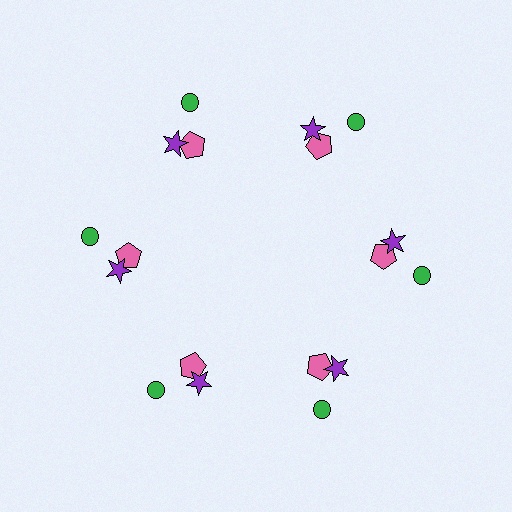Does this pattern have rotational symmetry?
Yes, this pattern has 6-fold rotational symmetry. It looks the same after rotating 60 degrees around the center.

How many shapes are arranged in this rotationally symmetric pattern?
There are 18 shapes, arranged in 6 groups of 3.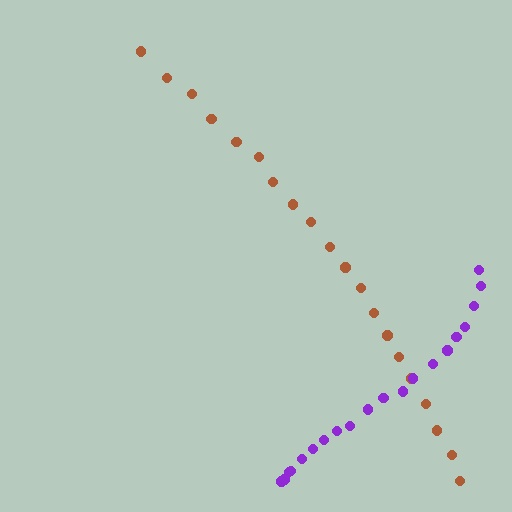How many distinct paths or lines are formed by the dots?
There are 2 distinct paths.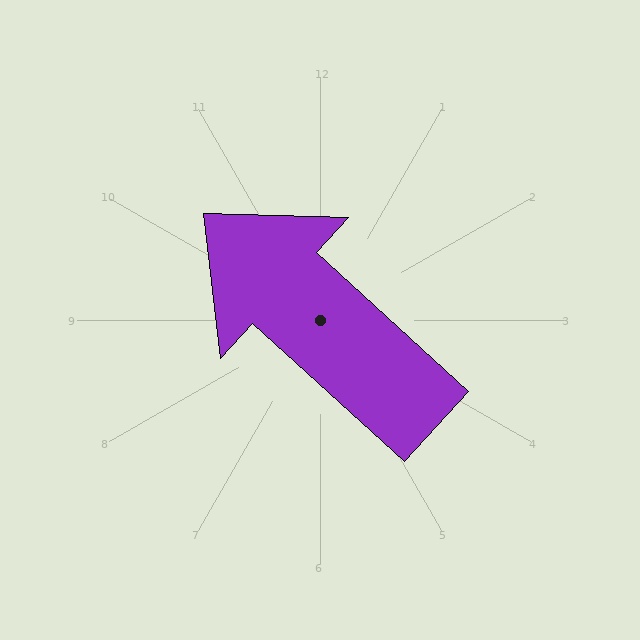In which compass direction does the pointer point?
Northwest.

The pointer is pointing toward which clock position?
Roughly 10 o'clock.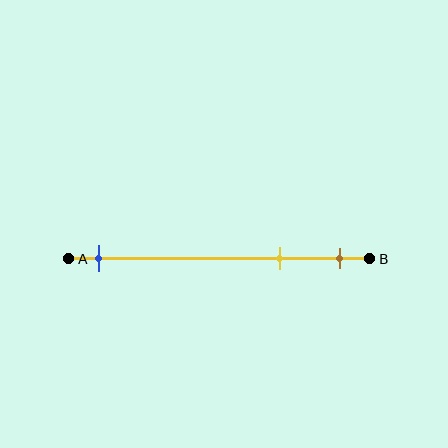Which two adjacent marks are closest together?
The yellow and brown marks are the closest adjacent pair.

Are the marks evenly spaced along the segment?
No, the marks are not evenly spaced.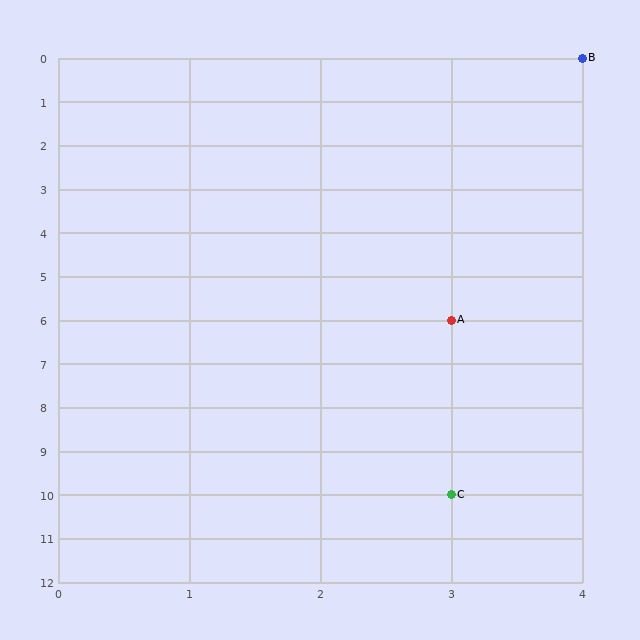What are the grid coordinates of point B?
Point B is at grid coordinates (4, 0).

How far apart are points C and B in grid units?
Points C and B are 1 column and 10 rows apart (about 10.0 grid units diagonally).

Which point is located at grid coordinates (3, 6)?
Point A is at (3, 6).